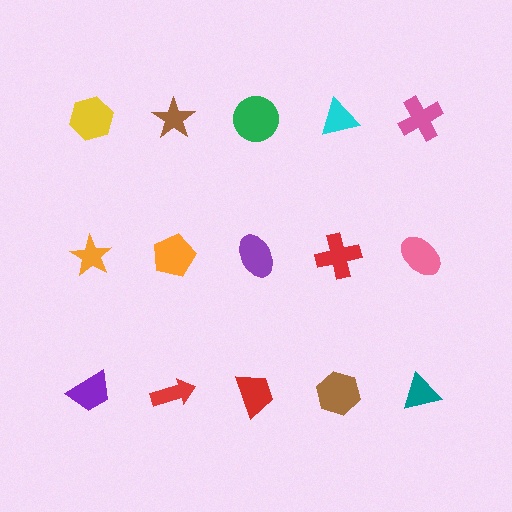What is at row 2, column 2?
An orange pentagon.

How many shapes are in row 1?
5 shapes.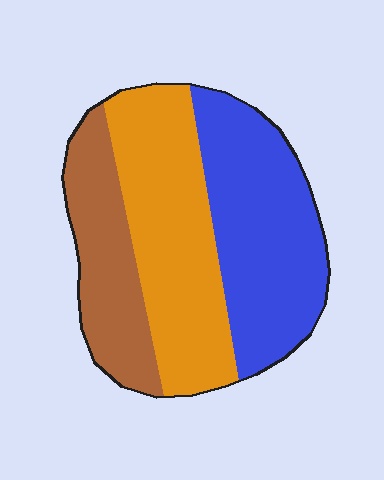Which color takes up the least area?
Brown, at roughly 25%.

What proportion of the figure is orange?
Orange takes up between a third and a half of the figure.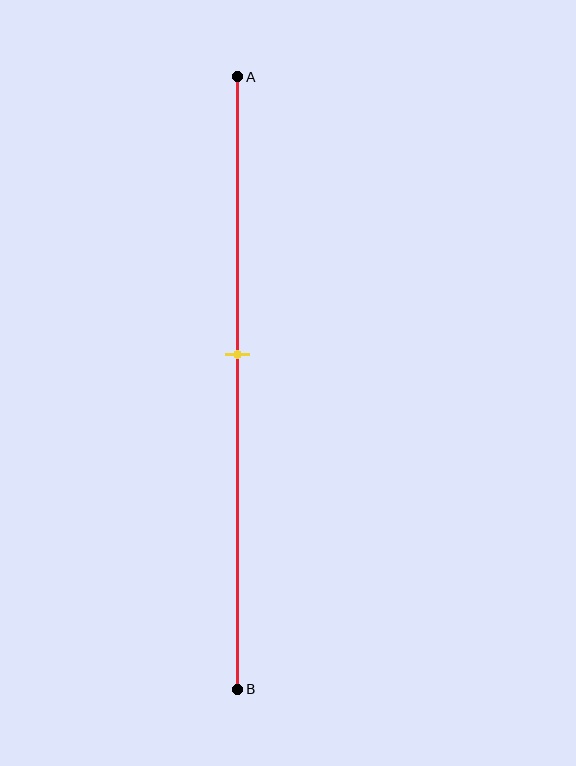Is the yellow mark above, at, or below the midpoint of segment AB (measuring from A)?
The yellow mark is above the midpoint of segment AB.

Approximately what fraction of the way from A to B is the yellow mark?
The yellow mark is approximately 45% of the way from A to B.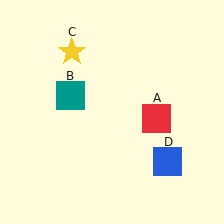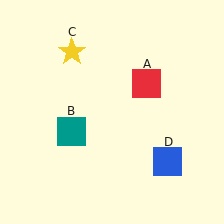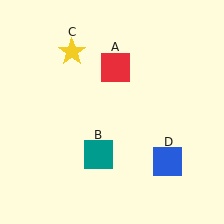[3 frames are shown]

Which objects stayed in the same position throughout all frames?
Yellow star (object C) and blue square (object D) remained stationary.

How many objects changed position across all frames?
2 objects changed position: red square (object A), teal square (object B).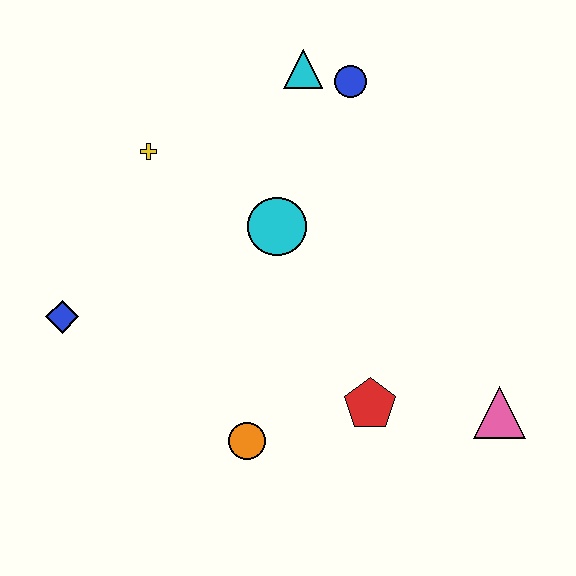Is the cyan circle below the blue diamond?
No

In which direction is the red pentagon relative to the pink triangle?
The red pentagon is to the left of the pink triangle.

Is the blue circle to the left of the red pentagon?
Yes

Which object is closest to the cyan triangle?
The blue circle is closest to the cyan triangle.